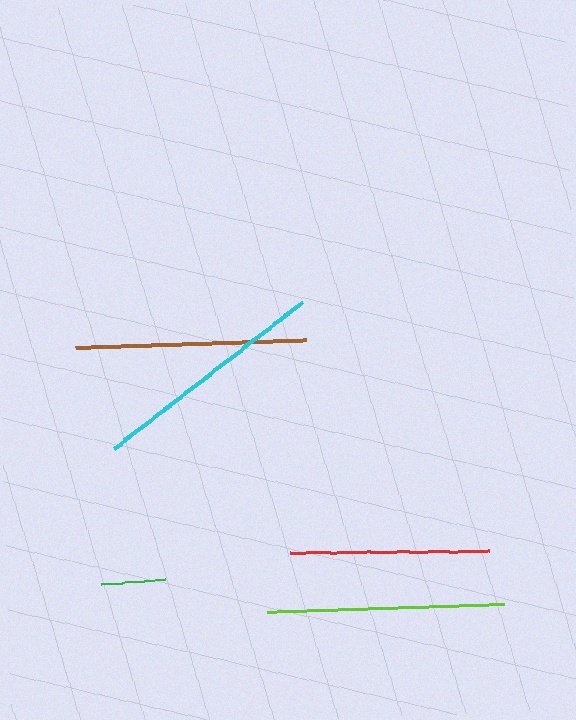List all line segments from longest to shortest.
From longest to shortest: cyan, lime, brown, red, green.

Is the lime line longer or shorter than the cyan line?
The cyan line is longer than the lime line.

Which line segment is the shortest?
The green line is the shortest at approximately 64 pixels.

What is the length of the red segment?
The red segment is approximately 200 pixels long.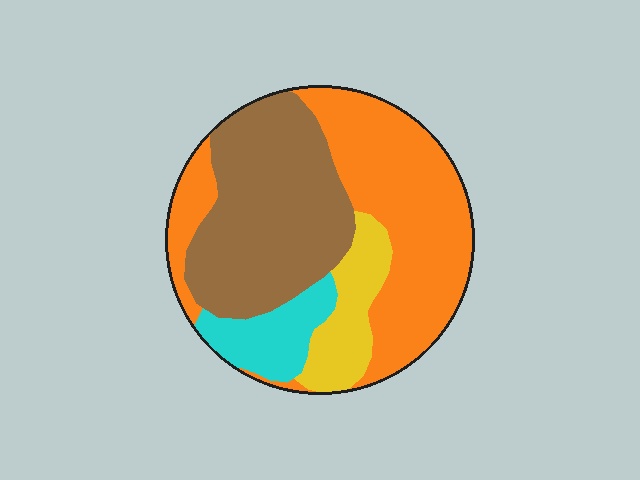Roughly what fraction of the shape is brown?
Brown takes up about three eighths (3/8) of the shape.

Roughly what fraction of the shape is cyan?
Cyan takes up less than a quarter of the shape.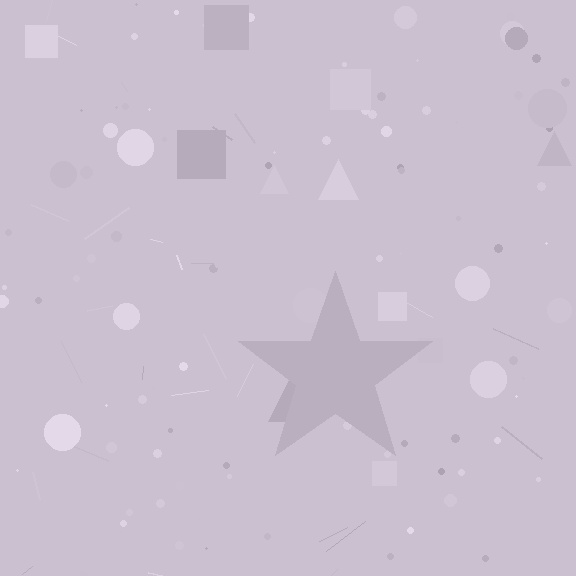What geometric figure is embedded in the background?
A star is embedded in the background.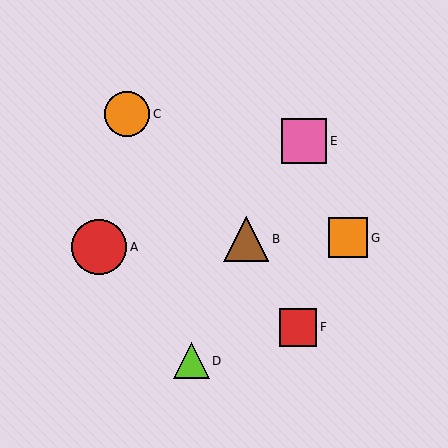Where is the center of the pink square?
The center of the pink square is at (304, 141).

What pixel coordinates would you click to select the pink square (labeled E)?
Click at (304, 141) to select the pink square E.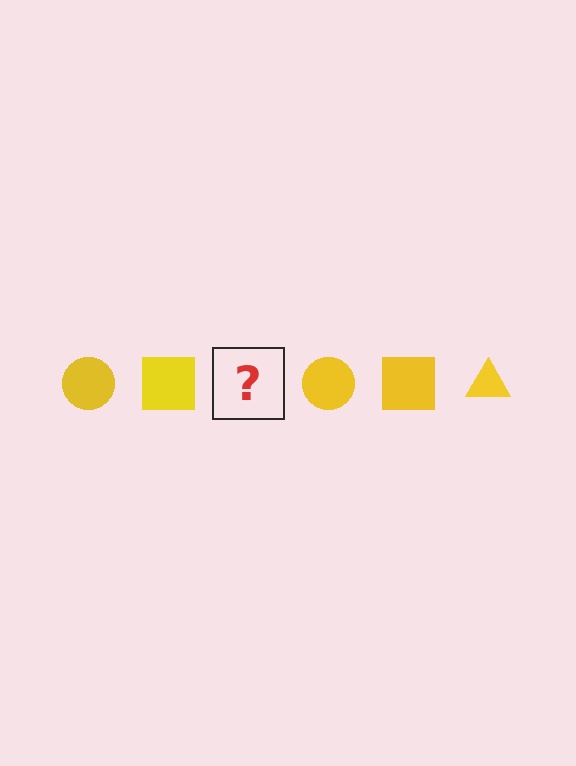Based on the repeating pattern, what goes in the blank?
The blank should be a yellow triangle.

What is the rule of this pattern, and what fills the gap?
The rule is that the pattern cycles through circle, square, triangle shapes in yellow. The gap should be filled with a yellow triangle.